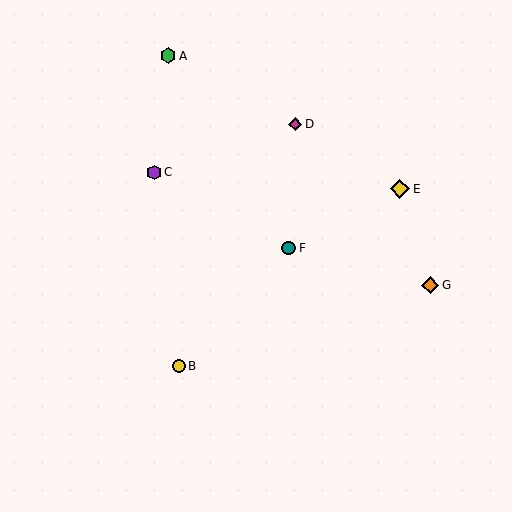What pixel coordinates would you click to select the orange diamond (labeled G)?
Click at (430, 285) to select the orange diamond G.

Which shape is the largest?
The yellow diamond (labeled E) is the largest.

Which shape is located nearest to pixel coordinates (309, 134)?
The magenta diamond (labeled D) at (295, 124) is nearest to that location.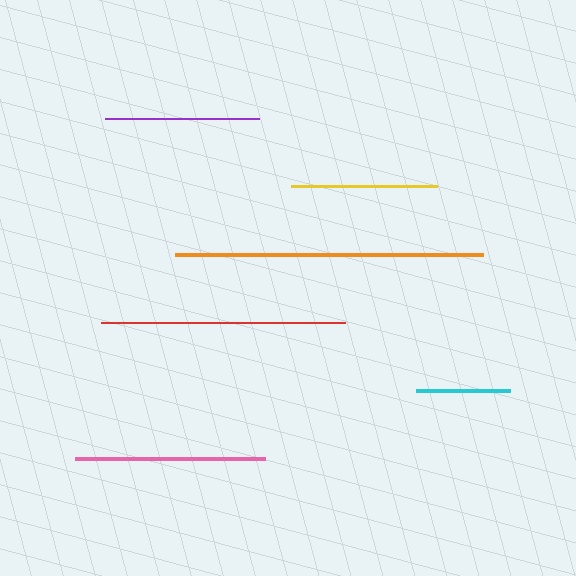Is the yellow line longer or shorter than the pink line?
The pink line is longer than the yellow line.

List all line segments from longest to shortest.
From longest to shortest: orange, red, pink, purple, yellow, cyan.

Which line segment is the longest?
The orange line is the longest at approximately 308 pixels.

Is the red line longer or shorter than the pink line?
The red line is longer than the pink line.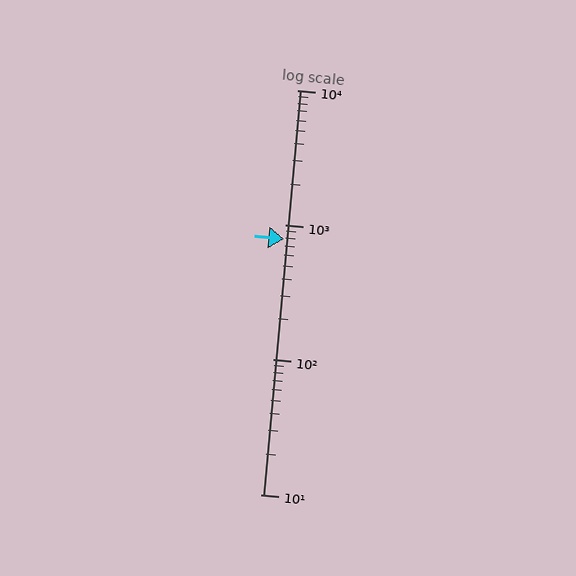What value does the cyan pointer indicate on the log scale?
The pointer indicates approximately 780.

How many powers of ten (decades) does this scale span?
The scale spans 3 decades, from 10 to 10000.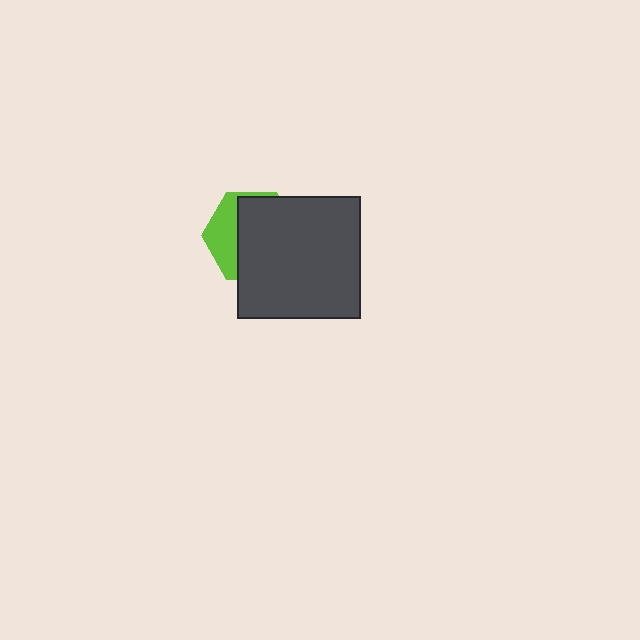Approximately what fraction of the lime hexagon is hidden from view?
Roughly 66% of the lime hexagon is hidden behind the dark gray square.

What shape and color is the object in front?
The object in front is a dark gray square.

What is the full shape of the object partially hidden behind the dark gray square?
The partially hidden object is a lime hexagon.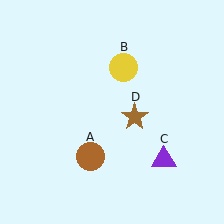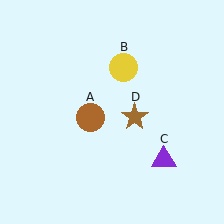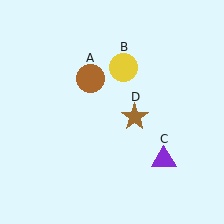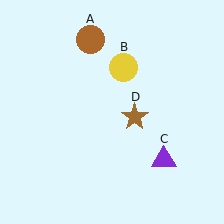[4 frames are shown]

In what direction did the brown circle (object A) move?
The brown circle (object A) moved up.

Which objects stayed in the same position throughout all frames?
Yellow circle (object B) and purple triangle (object C) and brown star (object D) remained stationary.